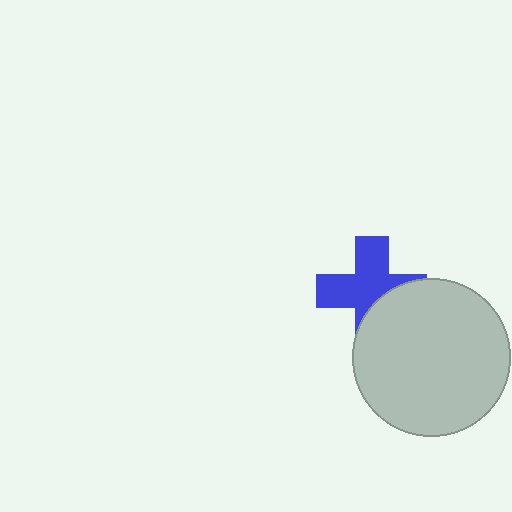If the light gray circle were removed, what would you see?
You would see the complete blue cross.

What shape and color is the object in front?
The object in front is a light gray circle.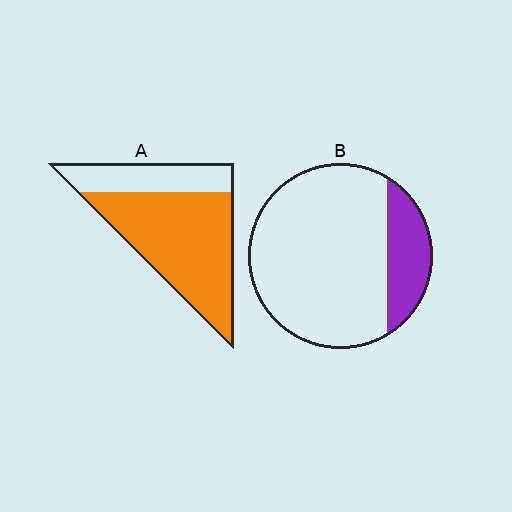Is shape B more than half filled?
No.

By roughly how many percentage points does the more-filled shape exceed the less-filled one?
By roughly 50 percentage points (A over B).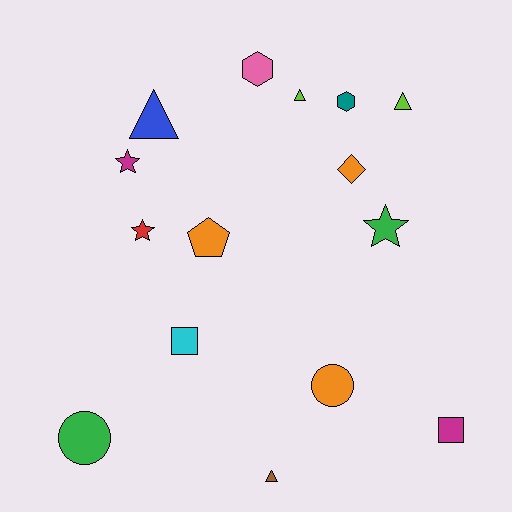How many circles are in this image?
There are 2 circles.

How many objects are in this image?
There are 15 objects.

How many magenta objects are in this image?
There are 2 magenta objects.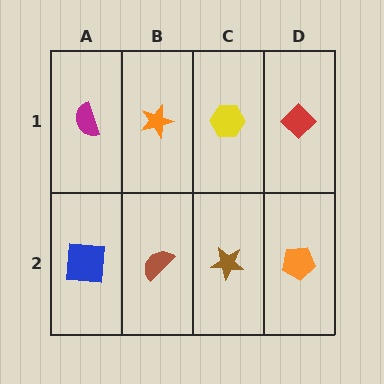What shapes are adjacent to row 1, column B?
A brown semicircle (row 2, column B), a magenta semicircle (row 1, column A), a yellow hexagon (row 1, column C).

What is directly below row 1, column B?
A brown semicircle.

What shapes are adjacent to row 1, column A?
A blue square (row 2, column A), an orange star (row 1, column B).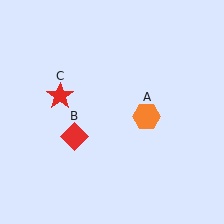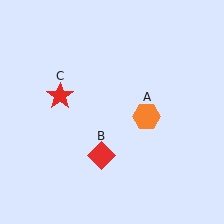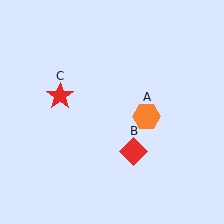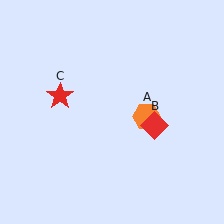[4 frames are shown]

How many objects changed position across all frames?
1 object changed position: red diamond (object B).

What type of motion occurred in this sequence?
The red diamond (object B) rotated counterclockwise around the center of the scene.